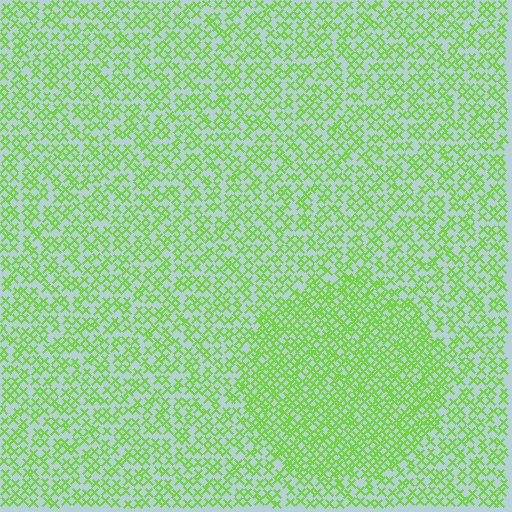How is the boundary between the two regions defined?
The boundary is defined by a change in element density (approximately 1.7x ratio). All elements are the same color, size, and shape.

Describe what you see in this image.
The image contains small lime elements arranged at two different densities. A circle-shaped region is visible where the elements are more densely packed than the surrounding area.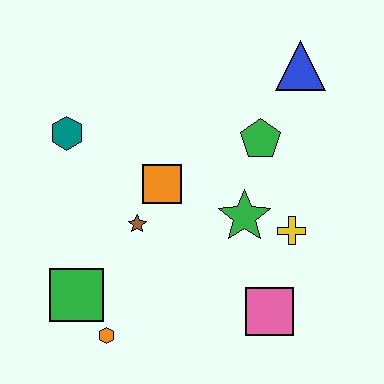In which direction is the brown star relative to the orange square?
The brown star is below the orange square.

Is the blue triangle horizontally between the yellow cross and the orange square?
No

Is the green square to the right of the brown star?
No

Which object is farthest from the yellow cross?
The teal hexagon is farthest from the yellow cross.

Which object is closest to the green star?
The yellow cross is closest to the green star.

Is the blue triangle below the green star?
No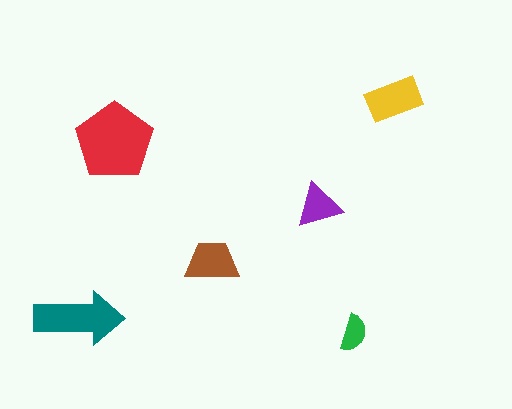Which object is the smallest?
The green semicircle.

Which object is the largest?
The red pentagon.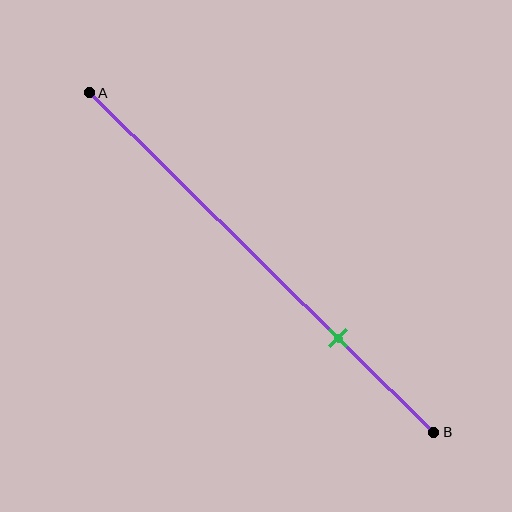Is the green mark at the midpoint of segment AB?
No, the mark is at about 70% from A, not at the 50% midpoint.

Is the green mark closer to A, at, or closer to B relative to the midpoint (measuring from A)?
The green mark is closer to point B than the midpoint of segment AB.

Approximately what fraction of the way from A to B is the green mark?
The green mark is approximately 70% of the way from A to B.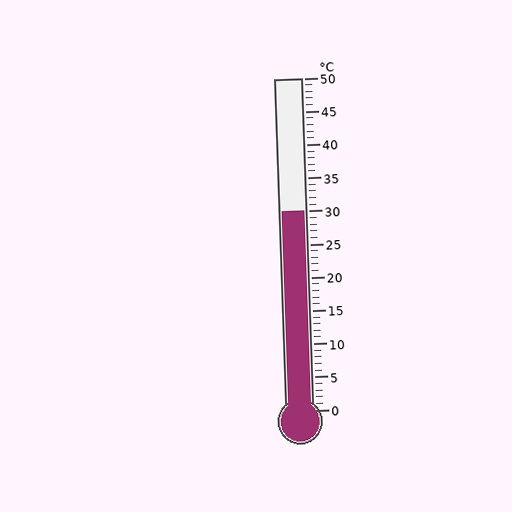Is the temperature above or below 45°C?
The temperature is below 45°C.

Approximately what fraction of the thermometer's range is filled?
The thermometer is filled to approximately 60% of its range.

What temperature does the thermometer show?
The thermometer shows approximately 30°C.